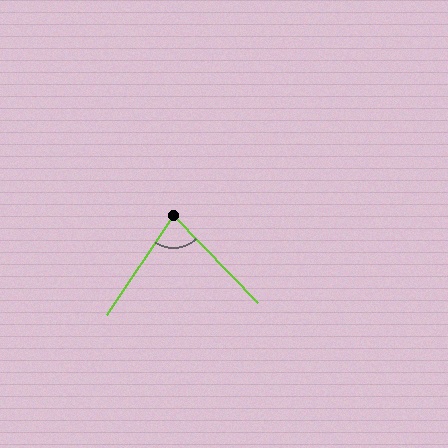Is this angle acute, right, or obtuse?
It is acute.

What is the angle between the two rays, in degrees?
Approximately 78 degrees.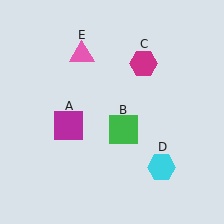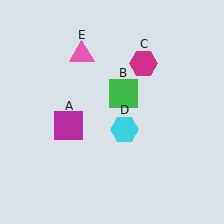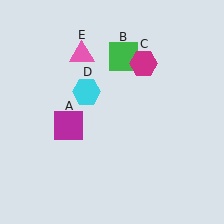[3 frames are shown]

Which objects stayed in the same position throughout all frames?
Magenta square (object A) and magenta hexagon (object C) and pink triangle (object E) remained stationary.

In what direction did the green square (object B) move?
The green square (object B) moved up.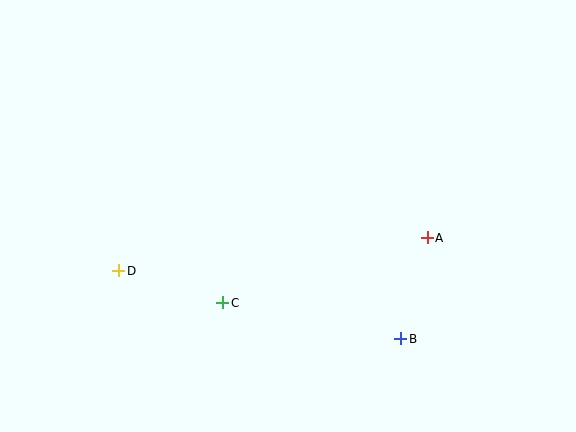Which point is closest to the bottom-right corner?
Point B is closest to the bottom-right corner.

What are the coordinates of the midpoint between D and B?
The midpoint between D and B is at (260, 305).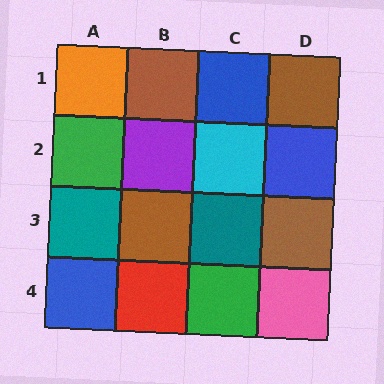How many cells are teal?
2 cells are teal.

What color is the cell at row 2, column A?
Green.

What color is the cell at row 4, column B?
Red.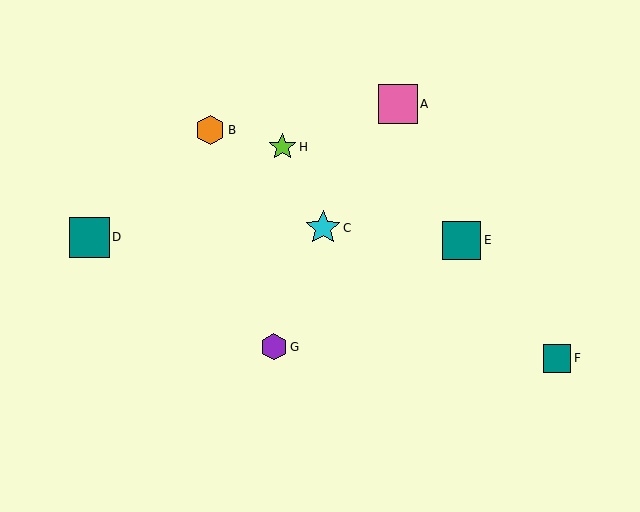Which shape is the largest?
The teal square (labeled D) is the largest.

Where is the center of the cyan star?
The center of the cyan star is at (323, 228).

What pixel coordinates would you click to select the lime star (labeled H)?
Click at (282, 147) to select the lime star H.